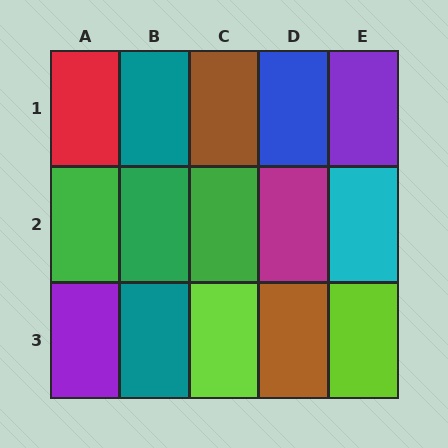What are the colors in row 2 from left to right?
Green, green, green, magenta, cyan.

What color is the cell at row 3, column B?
Teal.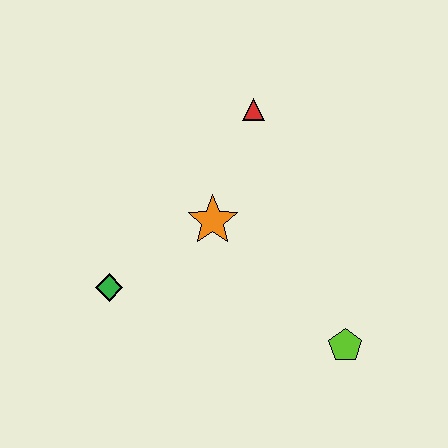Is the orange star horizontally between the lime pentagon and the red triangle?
No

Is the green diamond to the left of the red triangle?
Yes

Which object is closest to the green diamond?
The orange star is closest to the green diamond.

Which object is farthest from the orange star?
The lime pentagon is farthest from the orange star.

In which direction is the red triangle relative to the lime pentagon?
The red triangle is above the lime pentagon.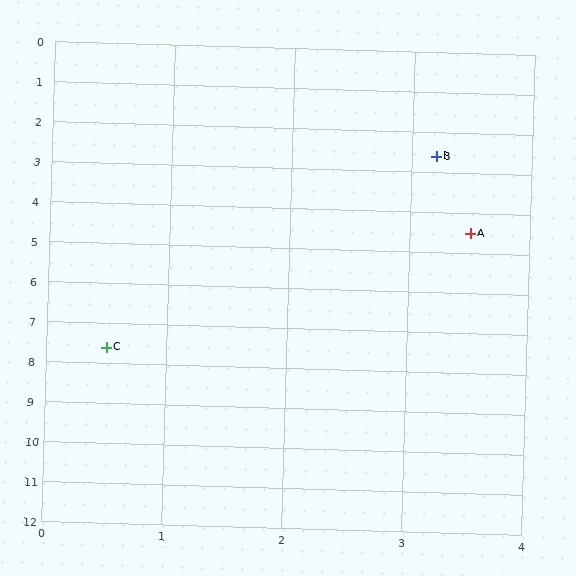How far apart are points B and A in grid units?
Points B and A are about 1.9 grid units apart.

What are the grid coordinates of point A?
Point A is at approximately (3.5, 4.5).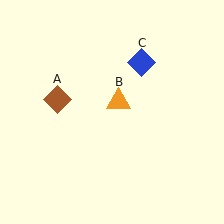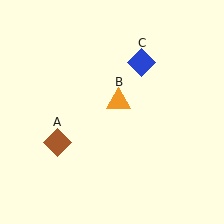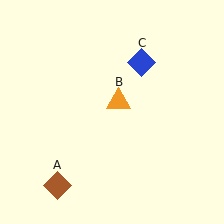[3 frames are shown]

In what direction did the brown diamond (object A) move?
The brown diamond (object A) moved down.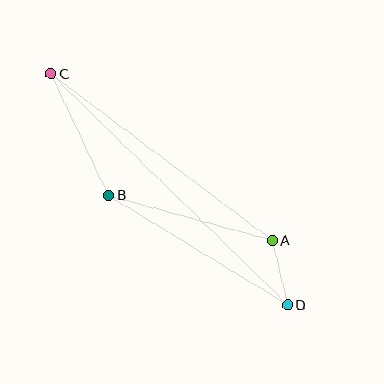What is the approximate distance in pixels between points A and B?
The distance between A and B is approximately 170 pixels.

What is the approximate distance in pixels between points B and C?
The distance between B and C is approximately 134 pixels.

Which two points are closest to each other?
Points A and D are closest to each other.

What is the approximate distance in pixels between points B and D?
The distance between B and D is approximately 210 pixels.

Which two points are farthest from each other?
Points C and D are farthest from each other.